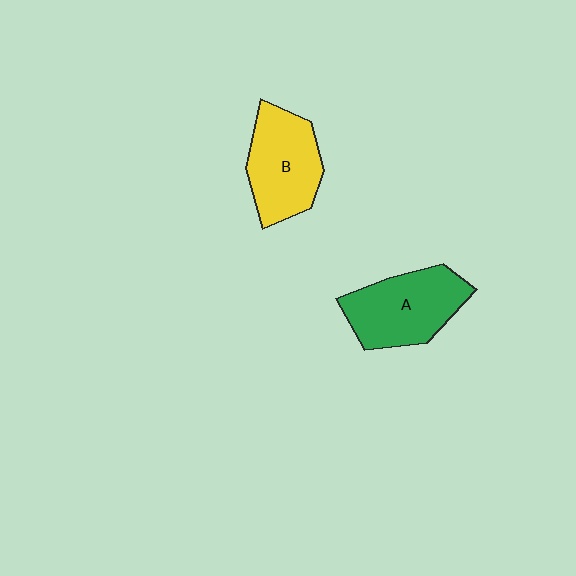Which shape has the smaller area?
Shape B (yellow).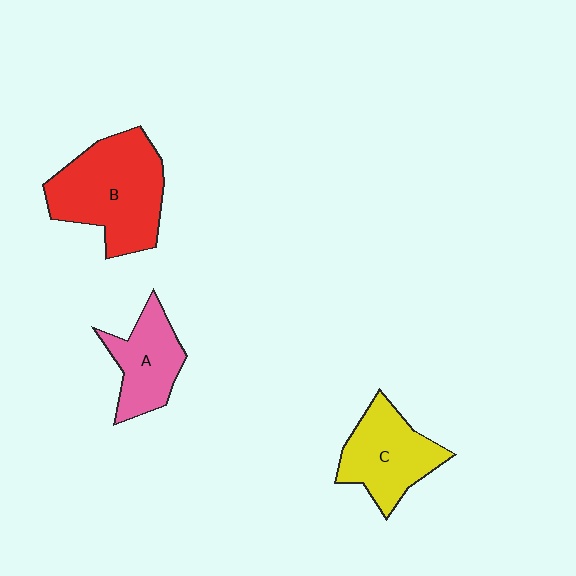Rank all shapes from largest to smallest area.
From largest to smallest: B (red), C (yellow), A (pink).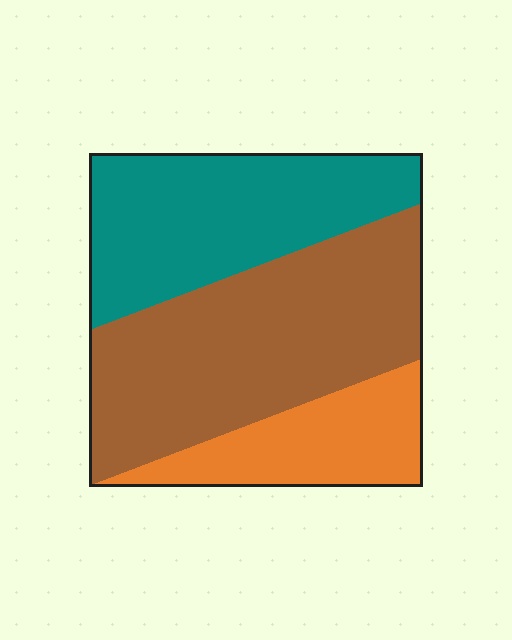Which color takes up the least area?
Orange, at roughly 20%.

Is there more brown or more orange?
Brown.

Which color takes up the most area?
Brown, at roughly 45%.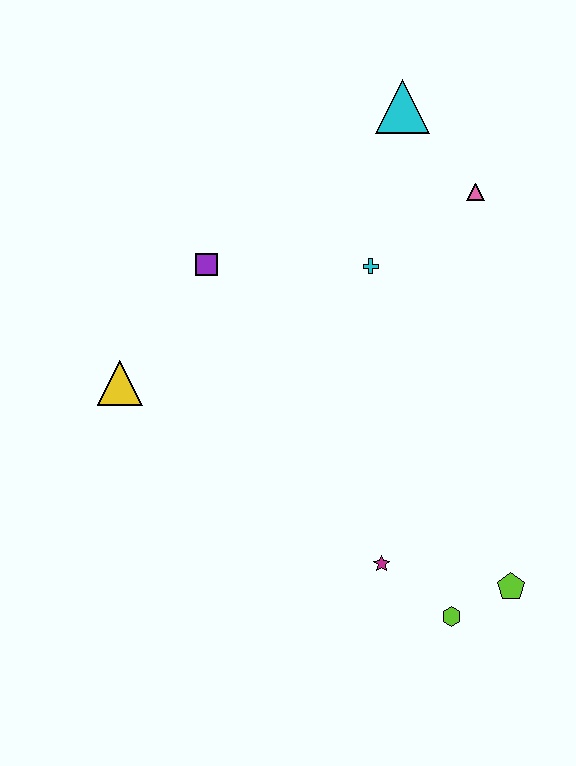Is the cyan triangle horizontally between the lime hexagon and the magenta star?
Yes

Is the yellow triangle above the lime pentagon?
Yes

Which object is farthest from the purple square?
The lime pentagon is farthest from the purple square.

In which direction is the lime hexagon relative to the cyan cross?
The lime hexagon is below the cyan cross.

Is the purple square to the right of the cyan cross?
No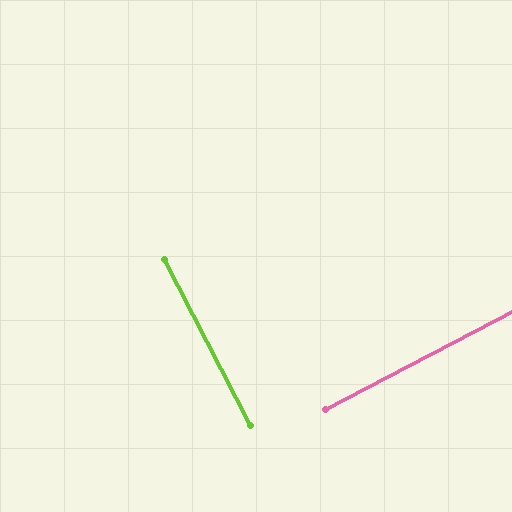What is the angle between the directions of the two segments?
Approximately 90 degrees.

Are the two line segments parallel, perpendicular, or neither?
Perpendicular — they meet at approximately 90°.